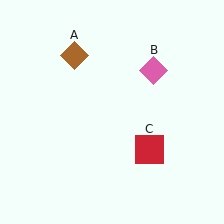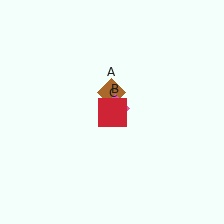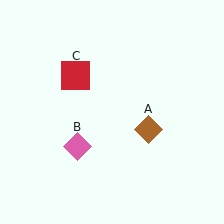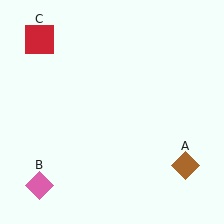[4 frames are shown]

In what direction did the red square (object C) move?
The red square (object C) moved up and to the left.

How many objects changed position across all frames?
3 objects changed position: brown diamond (object A), pink diamond (object B), red square (object C).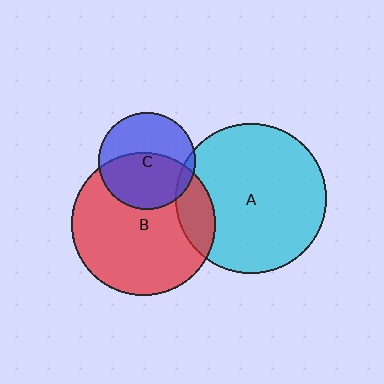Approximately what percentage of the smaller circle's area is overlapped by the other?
Approximately 5%.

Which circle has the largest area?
Circle A (cyan).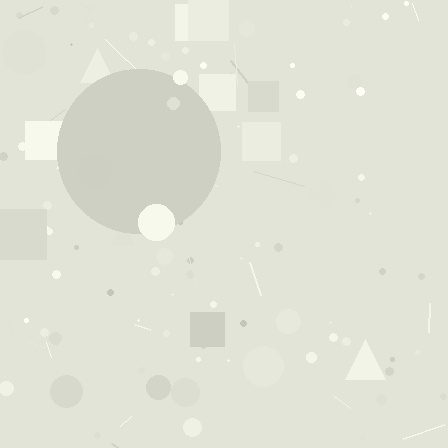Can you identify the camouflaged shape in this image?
The camouflaged shape is a circle.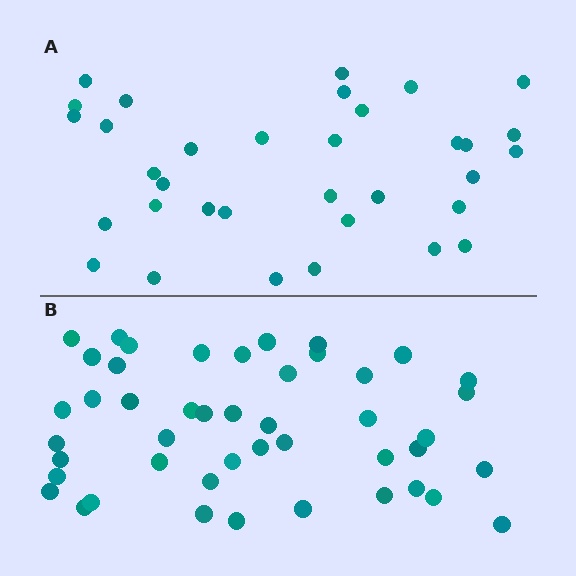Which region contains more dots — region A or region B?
Region B (the bottom region) has more dots.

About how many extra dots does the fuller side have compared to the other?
Region B has roughly 12 or so more dots than region A.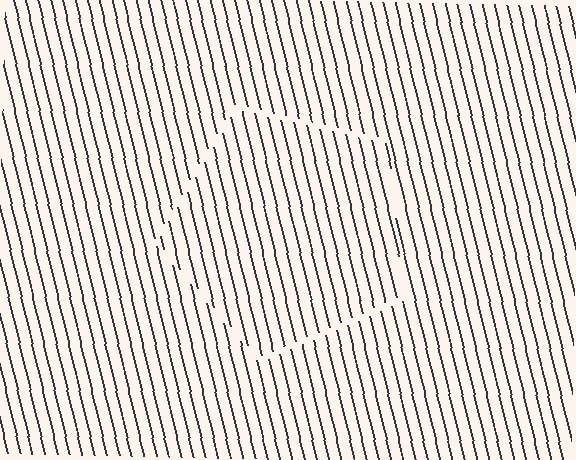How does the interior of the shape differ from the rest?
The interior of the shape contains the same grating, shifted by half a period — the contour is defined by the phase discontinuity where line-ends from the inner and outer gratings abut.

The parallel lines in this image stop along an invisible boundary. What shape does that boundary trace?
An illusory pentagon. The interior of the shape contains the same grating, shifted by half a period — the contour is defined by the phase discontinuity where line-ends from the inner and outer gratings abut.